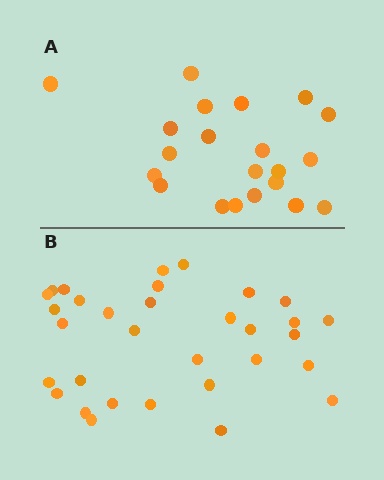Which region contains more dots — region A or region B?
Region B (the bottom region) has more dots.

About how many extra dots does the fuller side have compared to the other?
Region B has roughly 12 or so more dots than region A.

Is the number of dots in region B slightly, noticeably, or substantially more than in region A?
Region B has substantially more. The ratio is roughly 1.5 to 1.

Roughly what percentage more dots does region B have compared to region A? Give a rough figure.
About 50% more.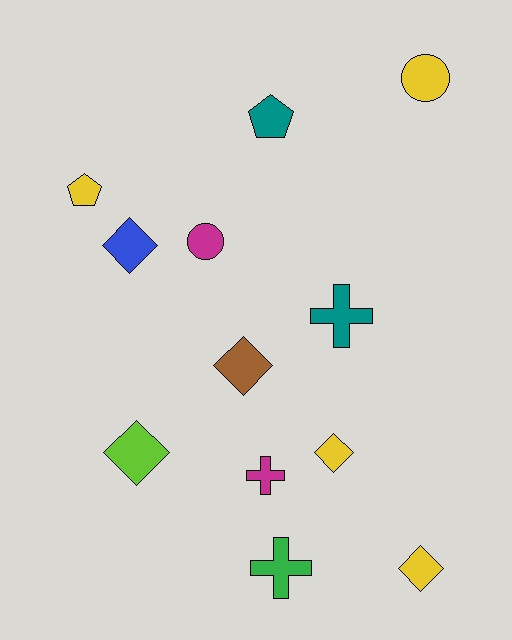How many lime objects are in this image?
There is 1 lime object.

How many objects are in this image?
There are 12 objects.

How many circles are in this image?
There are 2 circles.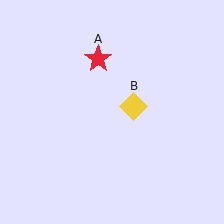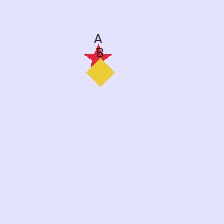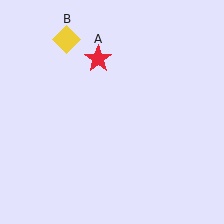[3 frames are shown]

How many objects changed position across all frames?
1 object changed position: yellow diamond (object B).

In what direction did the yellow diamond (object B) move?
The yellow diamond (object B) moved up and to the left.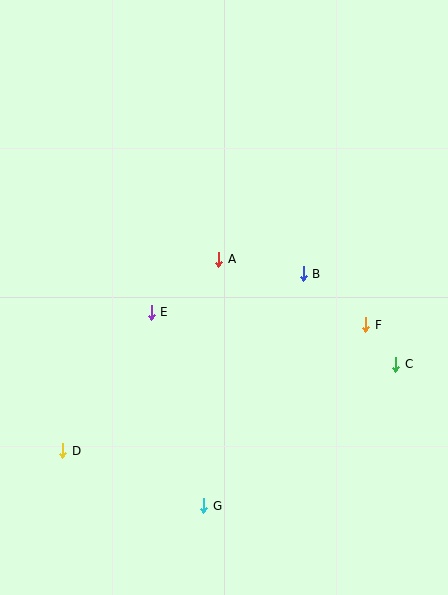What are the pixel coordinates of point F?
Point F is at (366, 325).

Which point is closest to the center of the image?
Point A at (219, 259) is closest to the center.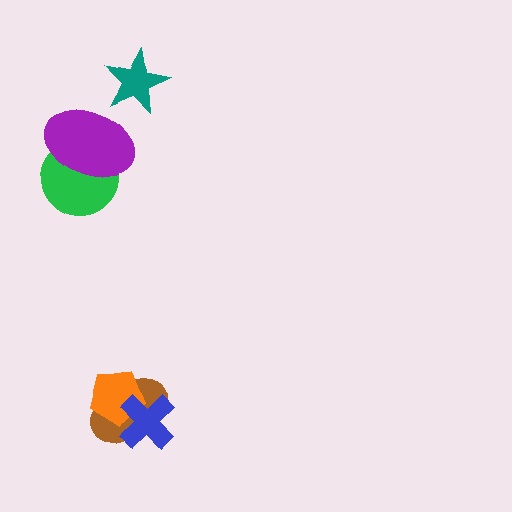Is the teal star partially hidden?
No, no other shape covers it.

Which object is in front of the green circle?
The purple ellipse is in front of the green circle.